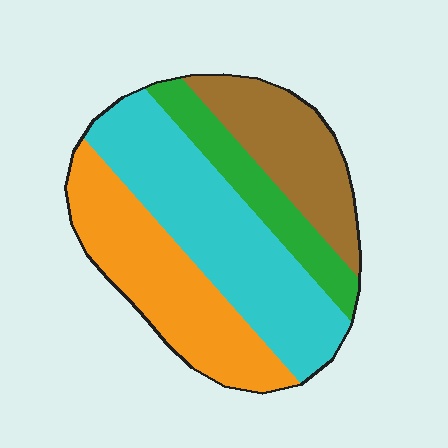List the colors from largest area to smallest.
From largest to smallest: cyan, orange, brown, green.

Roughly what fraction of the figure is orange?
Orange covers about 30% of the figure.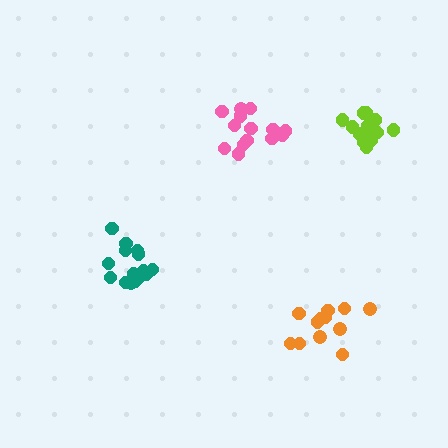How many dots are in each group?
Group 1: 12 dots, Group 2: 15 dots, Group 3: 14 dots, Group 4: 16 dots (57 total).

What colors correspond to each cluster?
The clusters are colored: orange, teal, pink, lime.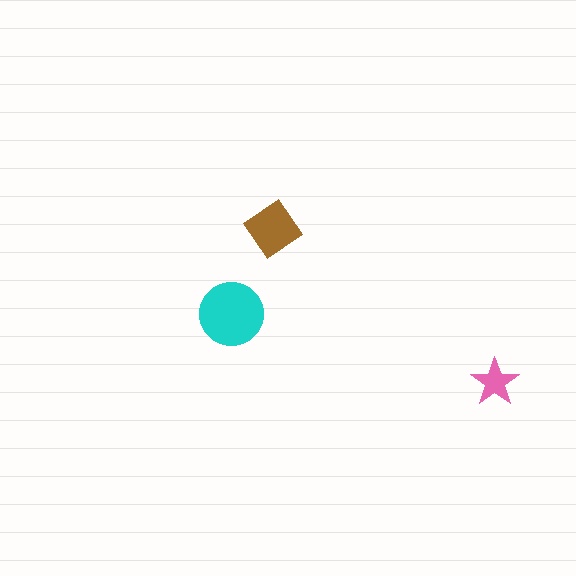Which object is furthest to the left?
The cyan circle is leftmost.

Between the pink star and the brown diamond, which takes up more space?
The brown diamond.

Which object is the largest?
The cyan circle.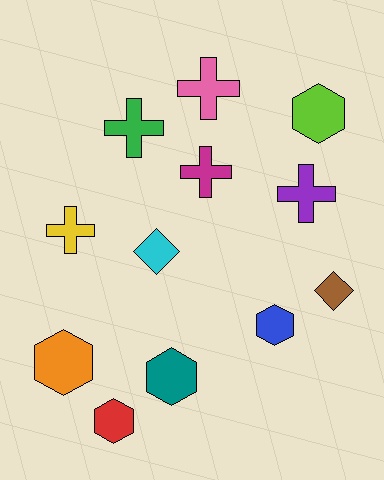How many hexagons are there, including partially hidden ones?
There are 5 hexagons.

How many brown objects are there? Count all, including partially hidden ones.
There is 1 brown object.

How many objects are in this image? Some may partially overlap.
There are 12 objects.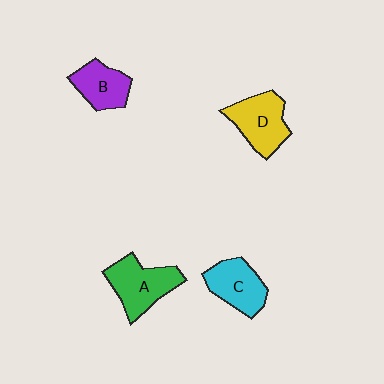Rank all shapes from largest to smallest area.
From largest to smallest: A (green), D (yellow), C (cyan), B (purple).